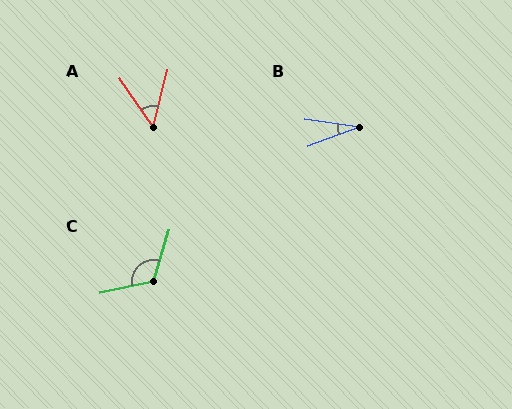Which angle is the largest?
C, at approximately 118 degrees.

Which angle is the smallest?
B, at approximately 29 degrees.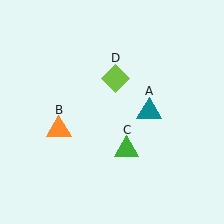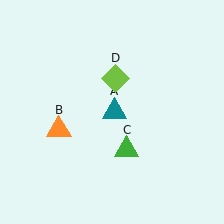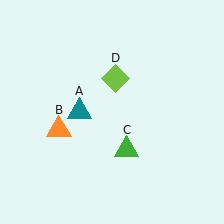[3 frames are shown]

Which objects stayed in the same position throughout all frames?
Orange triangle (object B) and green triangle (object C) and lime diamond (object D) remained stationary.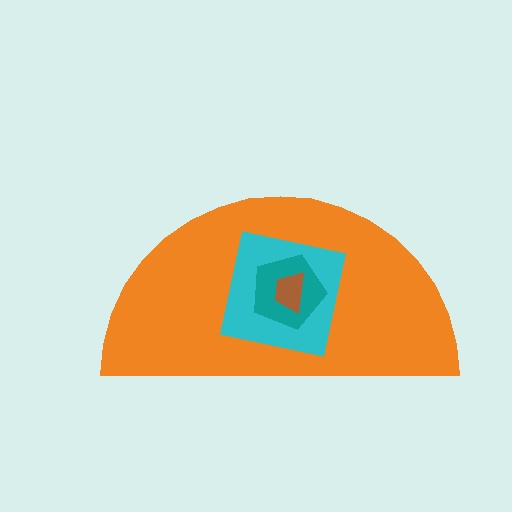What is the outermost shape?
The orange semicircle.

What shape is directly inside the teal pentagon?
The brown trapezoid.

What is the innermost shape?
The brown trapezoid.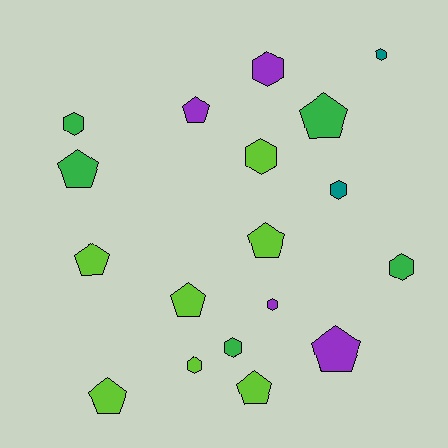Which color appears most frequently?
Lime, with 7 objects.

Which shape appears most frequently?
Hexagon, with 9 objects.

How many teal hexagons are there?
There are 2 teal hexagons.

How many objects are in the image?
There are 18 objects.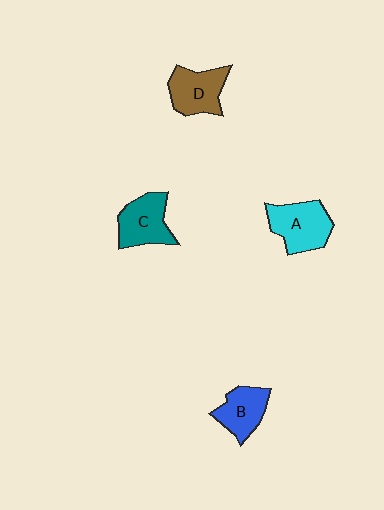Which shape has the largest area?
Shape A (cyan).